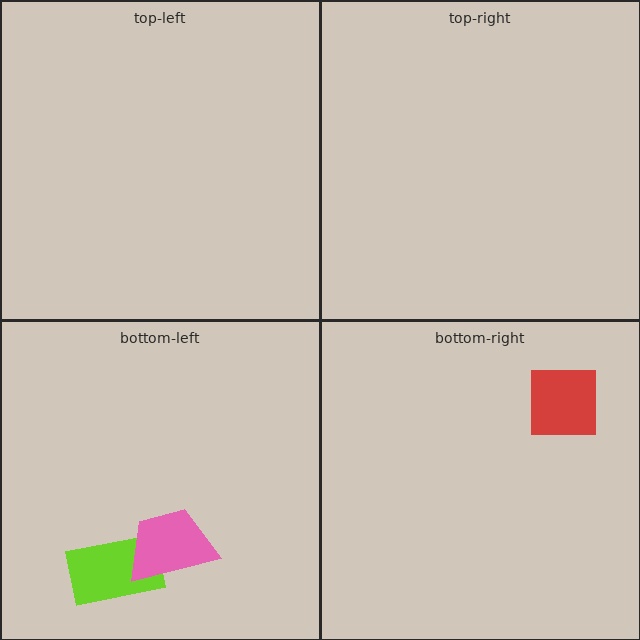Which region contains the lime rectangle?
The bottom-left region.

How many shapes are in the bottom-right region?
1.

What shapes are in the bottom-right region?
The red square.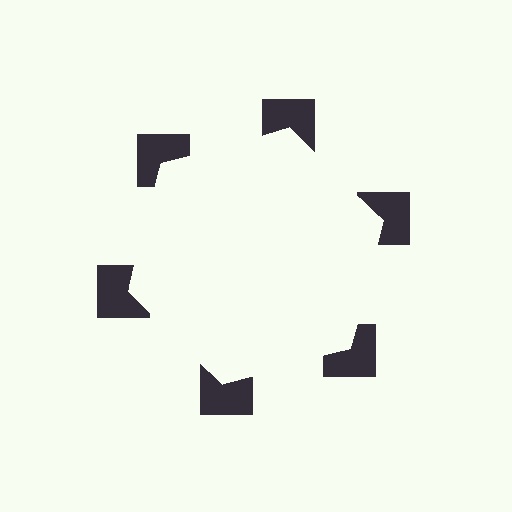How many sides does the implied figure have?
6 sides.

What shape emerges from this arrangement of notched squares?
An illusory hexagon — its edges are inferred from the aligned wedge cuts in the notched squares, not physically drawn.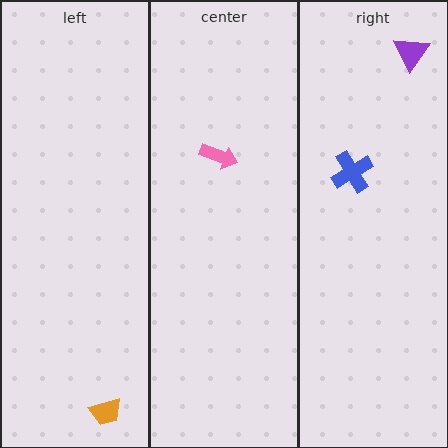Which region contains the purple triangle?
The right region.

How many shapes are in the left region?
1.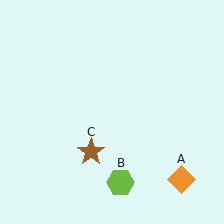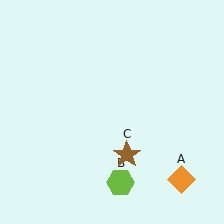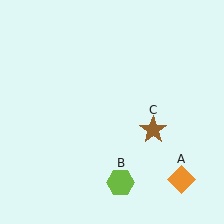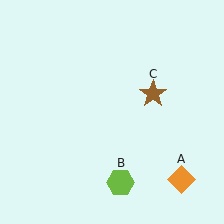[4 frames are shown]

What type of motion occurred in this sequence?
The brown star (object C) rotated counterclockwise around the center of the scene.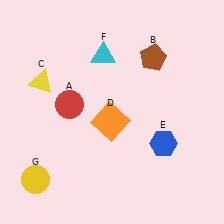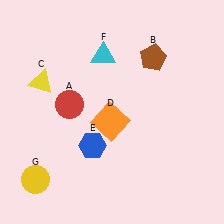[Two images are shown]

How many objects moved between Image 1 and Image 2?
1 object moved between the two images.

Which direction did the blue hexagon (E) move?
The blue hexagon (E) moved left.